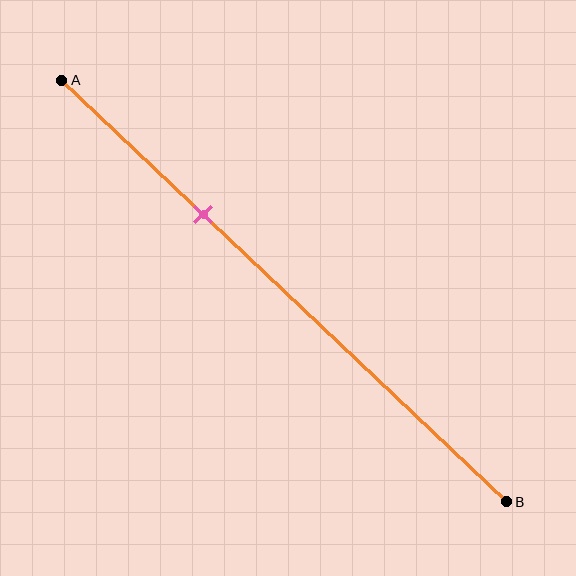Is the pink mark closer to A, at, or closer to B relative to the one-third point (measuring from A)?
The pink mark is approximately at the one-third point of segment AB.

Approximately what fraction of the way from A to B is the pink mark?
The pink mark is approximately 30% of the way from A to B.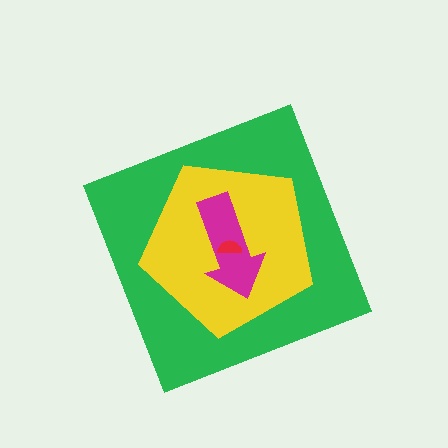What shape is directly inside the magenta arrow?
The red semicircle.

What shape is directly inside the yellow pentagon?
The magenta arrow.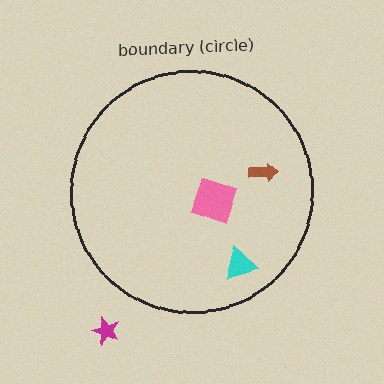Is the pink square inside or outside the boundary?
Inside.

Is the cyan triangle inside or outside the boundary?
Inside.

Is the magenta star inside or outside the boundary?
Outside.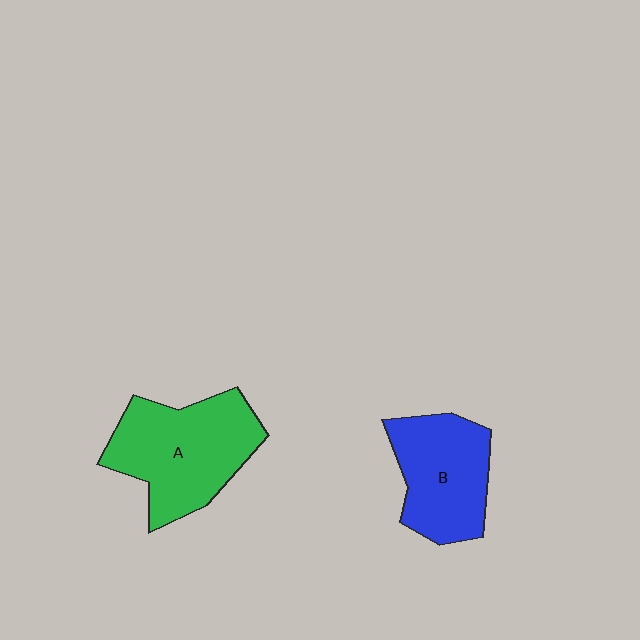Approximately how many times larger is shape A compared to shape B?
Approximately 1.3 times.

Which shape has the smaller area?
Shape B (blue).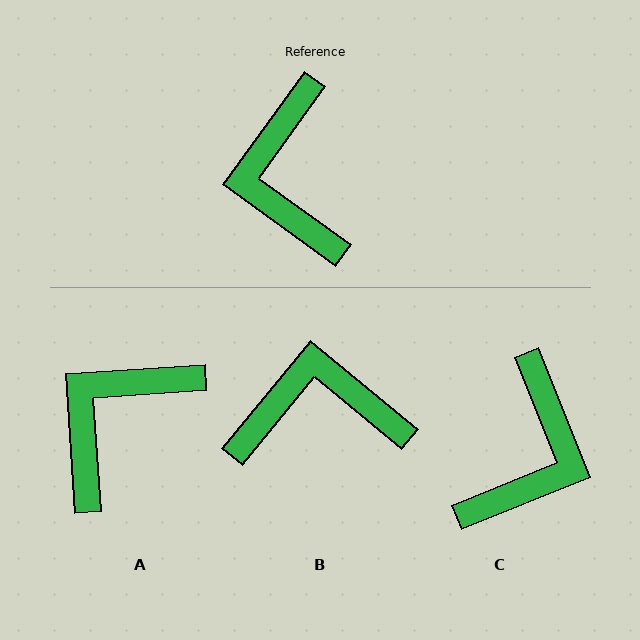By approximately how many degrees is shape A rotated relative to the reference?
Approximately 50 degrees clockwise.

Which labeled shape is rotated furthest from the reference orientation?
C, about 148 degrees away.